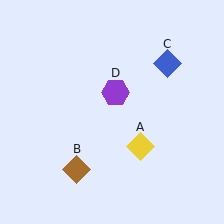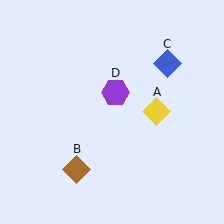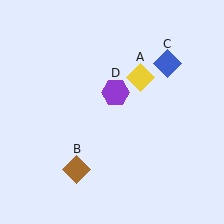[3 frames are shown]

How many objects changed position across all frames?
1 object changed position: yellow diamond (object A).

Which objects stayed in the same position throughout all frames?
Brown diamond (object B) and blue diamond (object C) and purple hexagon (object D) remained stationary.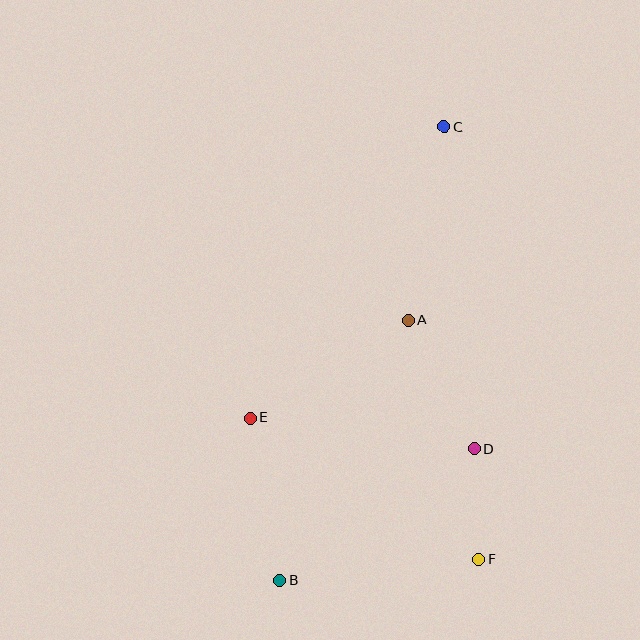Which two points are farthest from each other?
Points B and C are farthest from each other.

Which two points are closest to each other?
Points D and F are closest to each other.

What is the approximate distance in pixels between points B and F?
The distance between B and F is approximately 200 pixels.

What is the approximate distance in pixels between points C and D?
The distance between C and D is approximately 324 pixels.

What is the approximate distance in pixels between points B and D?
The distance between B and D is approximately 235 pixels.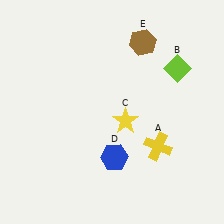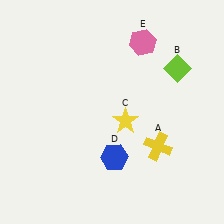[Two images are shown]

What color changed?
The hexagon (E) changed from brown in Image 1 to pink in Image 2.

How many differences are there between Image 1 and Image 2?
There is 1 difference between the two images.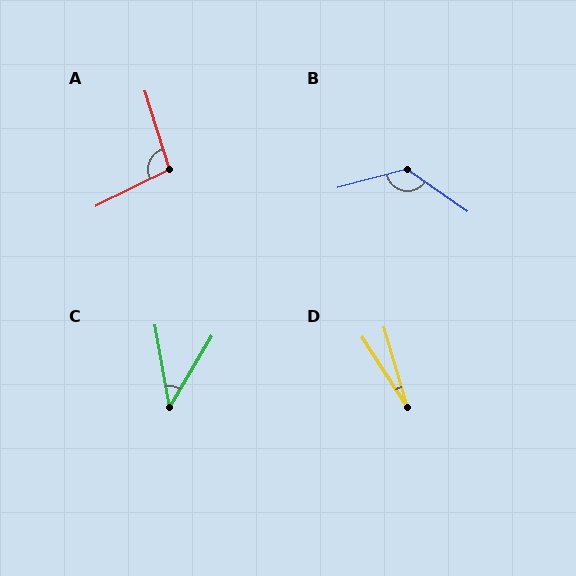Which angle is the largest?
B, at approximately 130 degrees.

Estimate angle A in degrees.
Approximately 99 degrees.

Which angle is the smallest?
D, at approximately 16 degrees.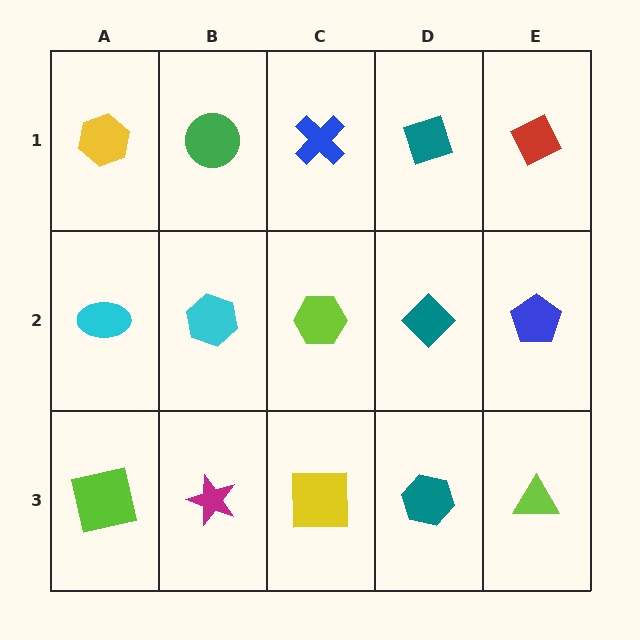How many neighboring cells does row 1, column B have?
3.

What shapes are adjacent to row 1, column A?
A cyan ellipse (row 2, column A), a green circle (row 1, column B).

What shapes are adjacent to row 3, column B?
A cyan hexagon (row 2, column B), a lime square (row 3, column A), a yellow square (row 3, column C).